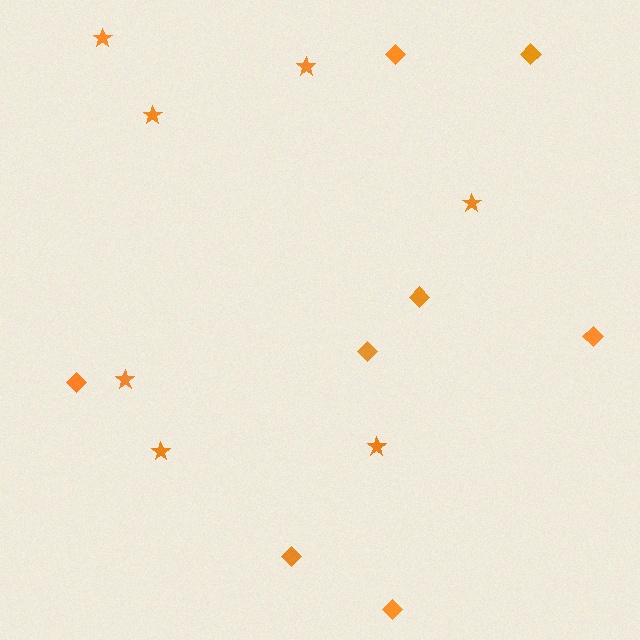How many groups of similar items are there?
There are 2 groups: one group of stars (7) and one group of diamonds (8).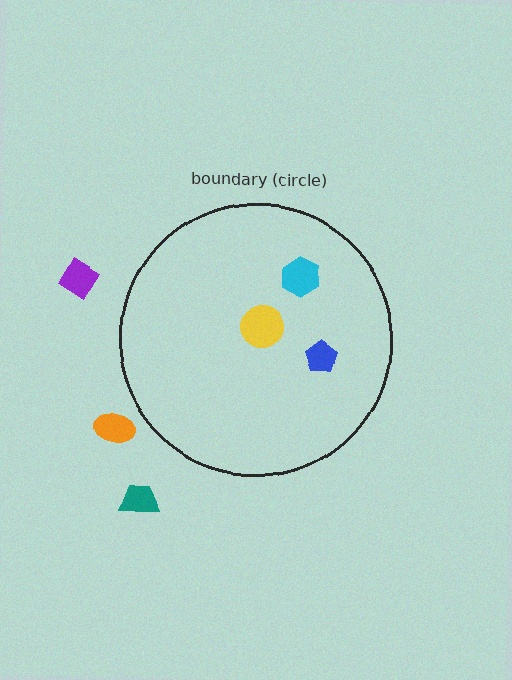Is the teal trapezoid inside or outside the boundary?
Outside.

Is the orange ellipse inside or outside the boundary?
Outside.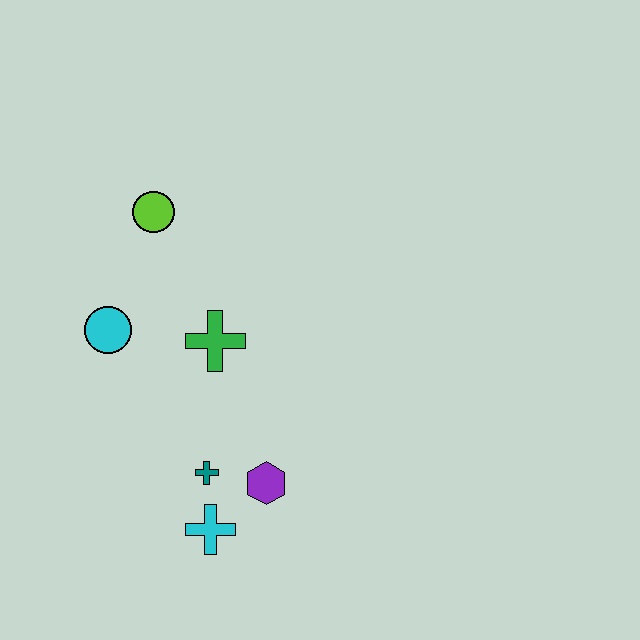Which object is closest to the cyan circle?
The green cross is closest to the cyan circle.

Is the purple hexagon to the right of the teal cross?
Yes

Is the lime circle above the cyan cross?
Yes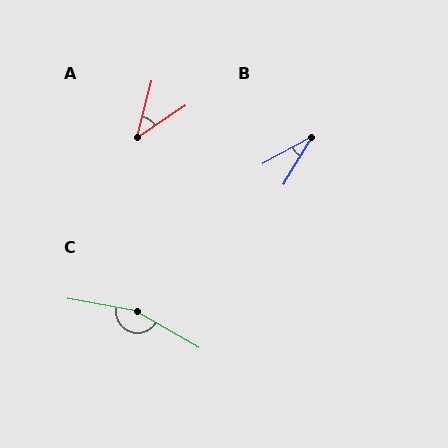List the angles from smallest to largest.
B (30°), A (42°), C (160°).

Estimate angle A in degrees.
Approximately 42 degrees.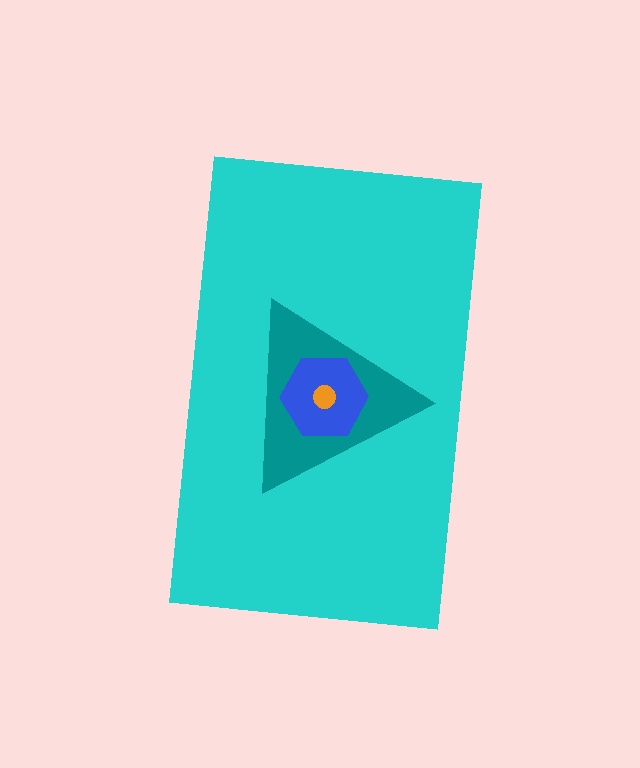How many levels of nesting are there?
4.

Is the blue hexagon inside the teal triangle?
Yes.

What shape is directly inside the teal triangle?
The blue hexagon.